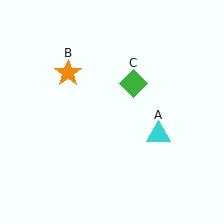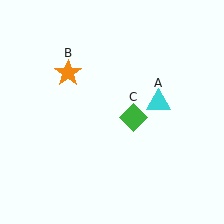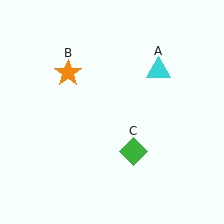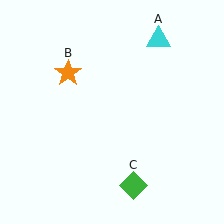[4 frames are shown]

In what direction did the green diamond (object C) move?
The green diamond (object C) moved down.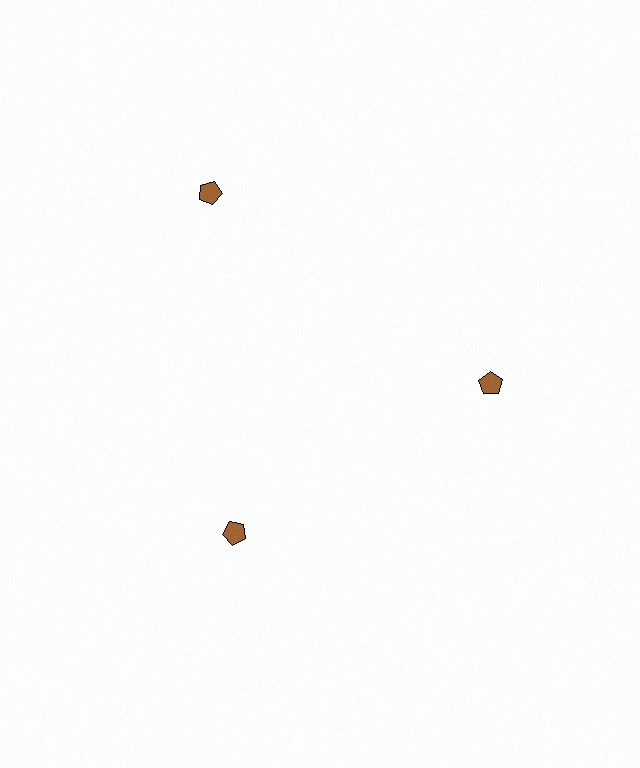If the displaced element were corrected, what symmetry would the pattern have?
It would have 3-fold rotational symmetry — the pattern would map onto itself every 120 degrees.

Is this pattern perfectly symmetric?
No. The 3 brown pentagons are arranged in a ring, but one element near the 11 o'clock position is pushed outward from the center, breaking the 3-fold rotational symmetry.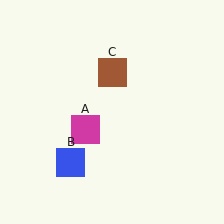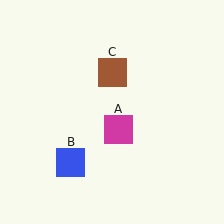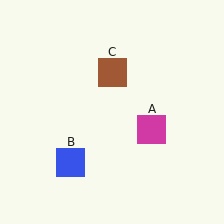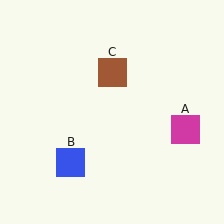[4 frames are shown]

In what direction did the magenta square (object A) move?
The magenta square (object A) moved right.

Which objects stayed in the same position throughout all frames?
Blue square (object B) and brown square (object C) remained stationary.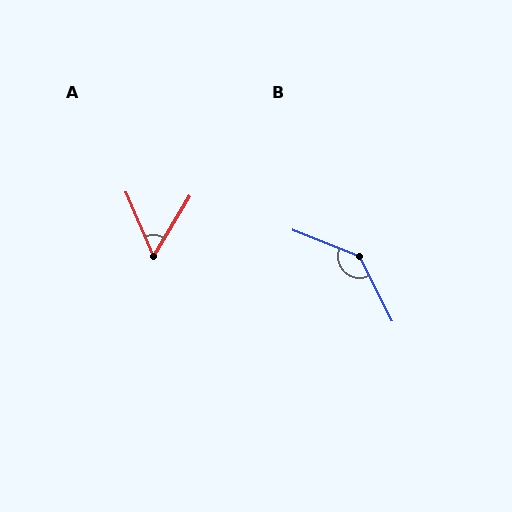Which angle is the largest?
B, at approximately 138 degrees.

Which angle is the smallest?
A, at approximately 54 degrees.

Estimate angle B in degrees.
Approximately 138 degrees.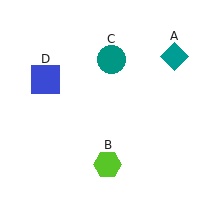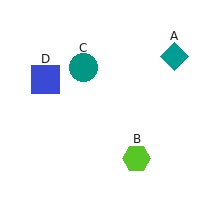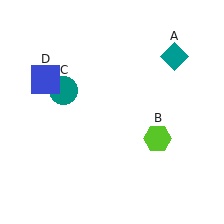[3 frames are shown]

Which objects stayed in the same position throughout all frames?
Teal diamond (object A) and blue square (object D) remained stationary.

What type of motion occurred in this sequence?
The lime hexagon (object B), teal circle (object C) rotated counterclockwise around the center of the scene.